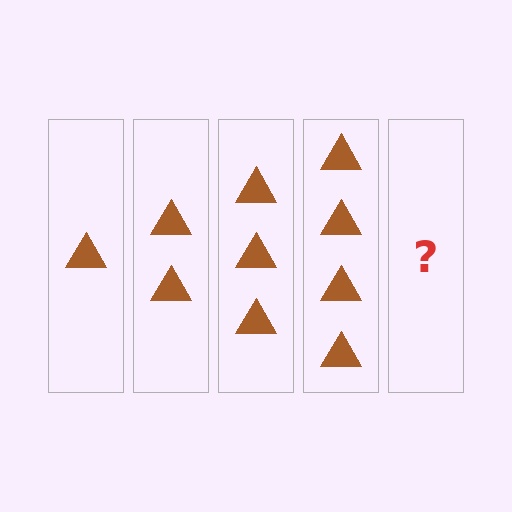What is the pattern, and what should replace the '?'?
The pattern is that each step adds one more triangle. The '?' should be 5 triangles.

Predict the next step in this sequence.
The next step is 5 triangles.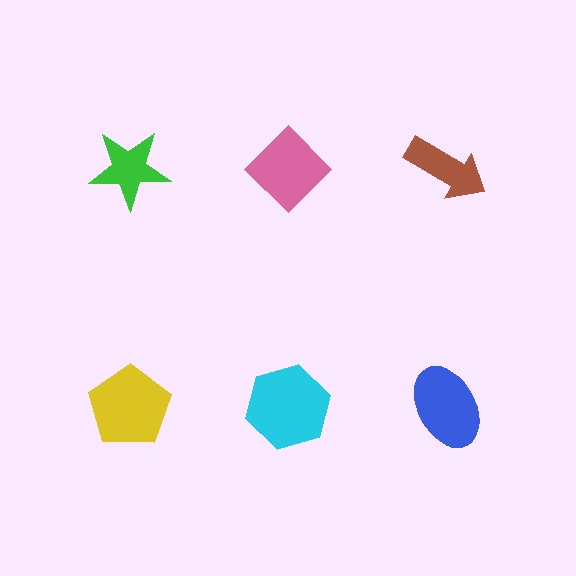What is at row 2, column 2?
A cyan hexagon.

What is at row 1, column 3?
A brown arrow.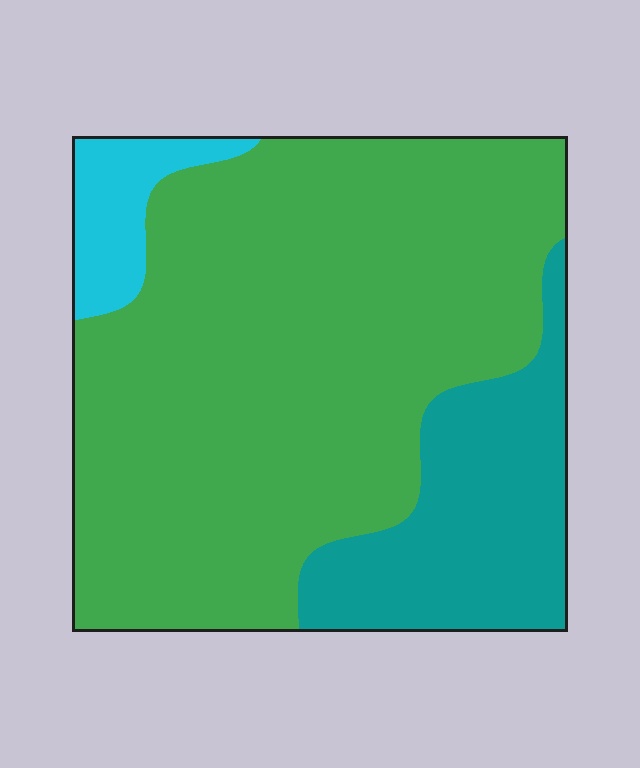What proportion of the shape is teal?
Teal takes up less than a quarter of the shape.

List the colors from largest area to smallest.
From largest to smallest: green, teal, cyan.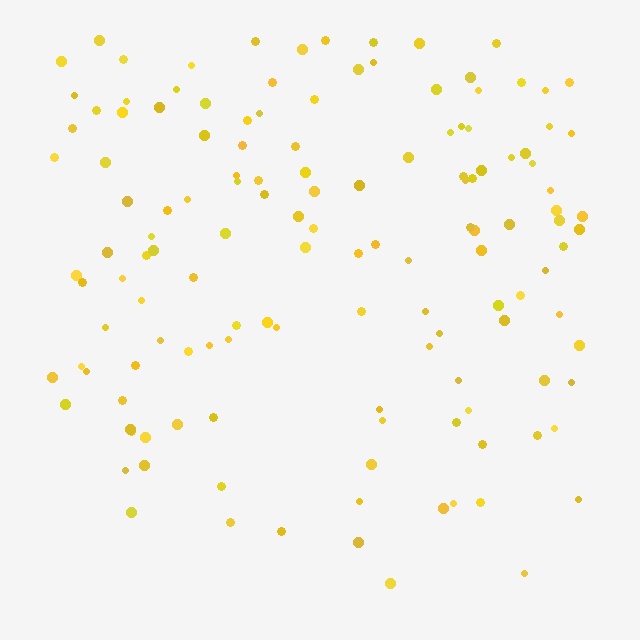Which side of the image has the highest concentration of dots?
The top.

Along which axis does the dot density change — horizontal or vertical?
Vertical.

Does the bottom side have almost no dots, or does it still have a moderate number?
Still a moderate number, just noticeably fewer than the top.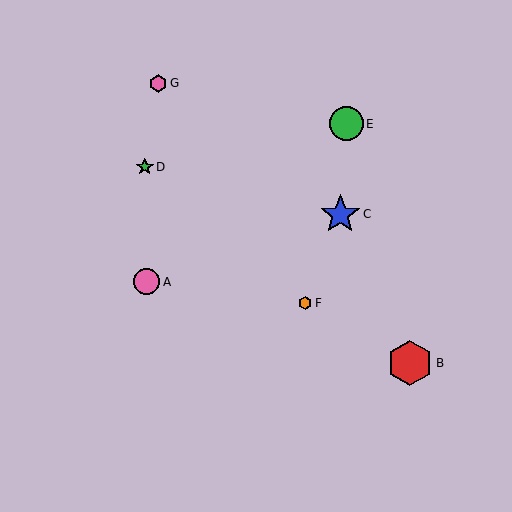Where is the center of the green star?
The center of the green star is at (145, 167).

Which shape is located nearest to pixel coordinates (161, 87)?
The pink hexagon (labeled G) at (158, 83) is nearest to that location.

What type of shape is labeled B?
Shape B is a red hexagon.